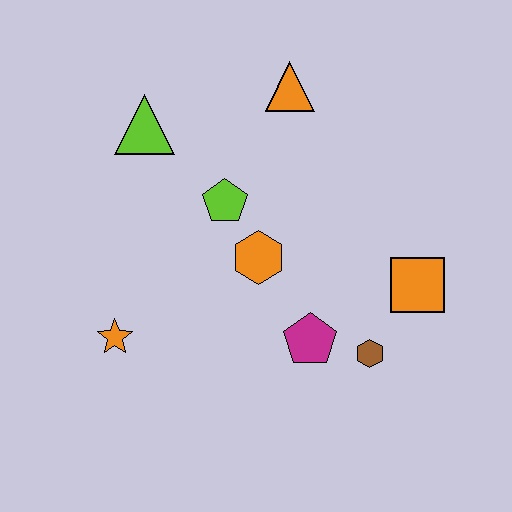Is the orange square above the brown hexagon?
Yes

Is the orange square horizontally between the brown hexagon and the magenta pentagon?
No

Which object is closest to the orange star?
The orange hexagon is closest to the orange star.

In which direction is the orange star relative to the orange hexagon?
The orange star is to the left of the orange hexagon.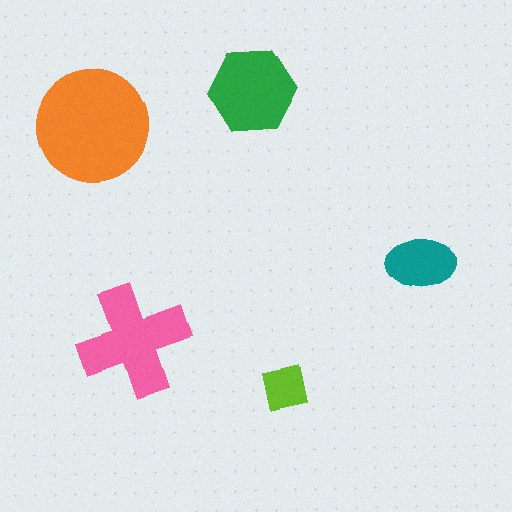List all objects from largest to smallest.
The orange circle, the pink cross, the green hexagon, the teal ellipse, the lime square.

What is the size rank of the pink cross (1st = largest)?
2nd.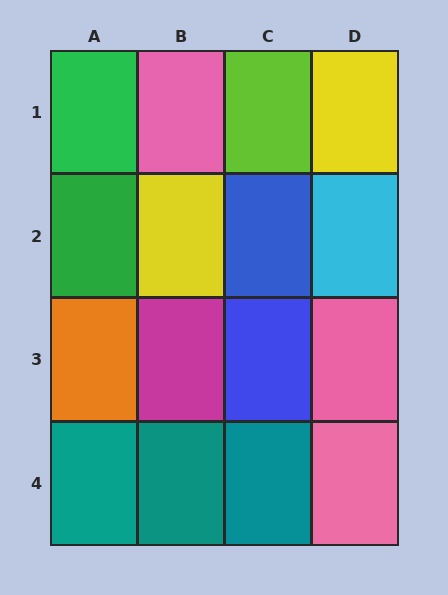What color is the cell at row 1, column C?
Lime.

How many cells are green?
2 cells are green.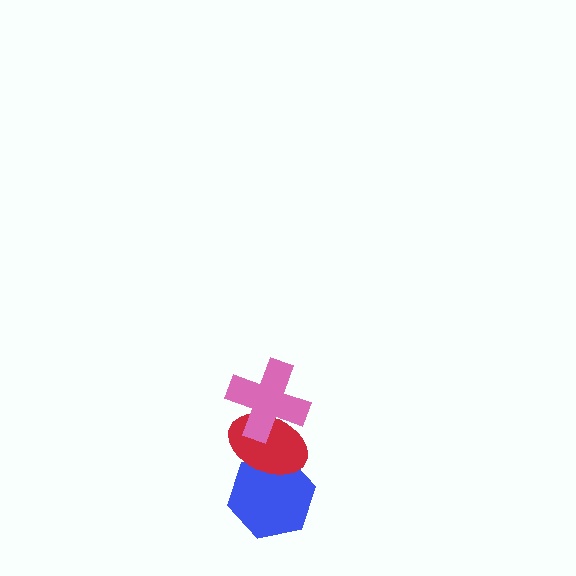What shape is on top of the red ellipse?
The pink cross is on top of the red ellipse.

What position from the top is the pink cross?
The pink cross is 1st from the top.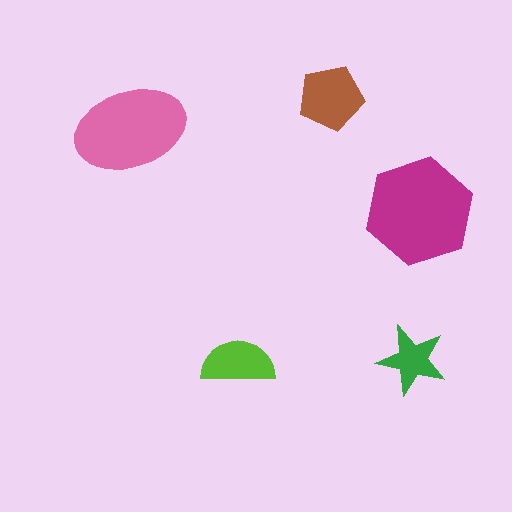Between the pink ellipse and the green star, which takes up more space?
The pink ellipse.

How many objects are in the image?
There are 5 objects in the image.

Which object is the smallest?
The green star.